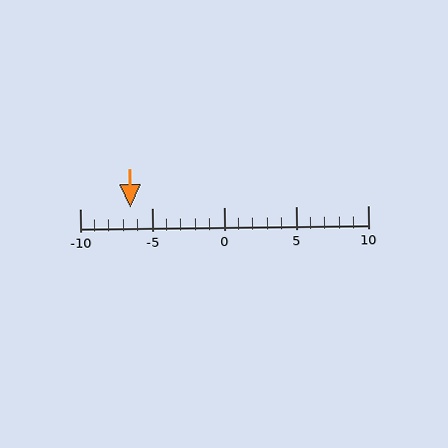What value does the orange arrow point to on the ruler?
The orange arrow points to approximately -6.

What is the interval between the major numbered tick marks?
The major tick marks are spaced 5 units apart.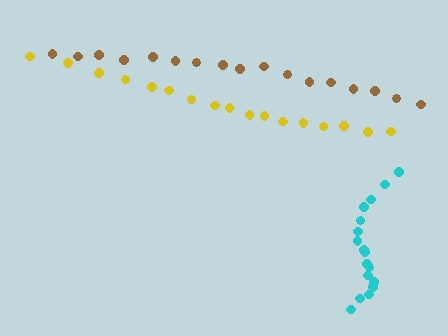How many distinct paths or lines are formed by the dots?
There are 3 distinct paths.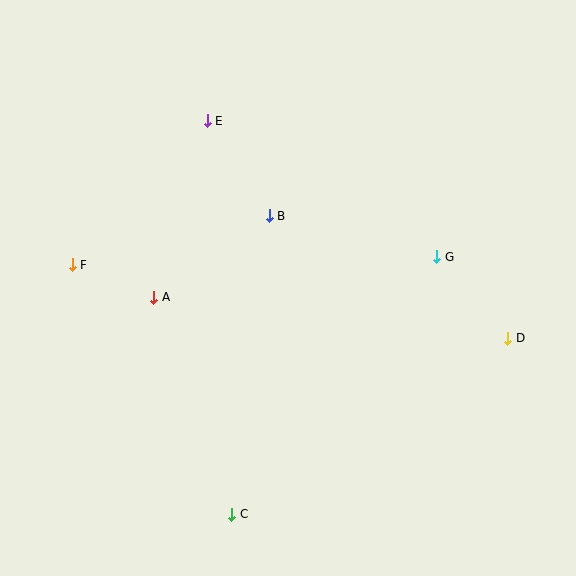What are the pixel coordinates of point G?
Point G is at (437, 257).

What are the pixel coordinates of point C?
Point C is at (232, 514).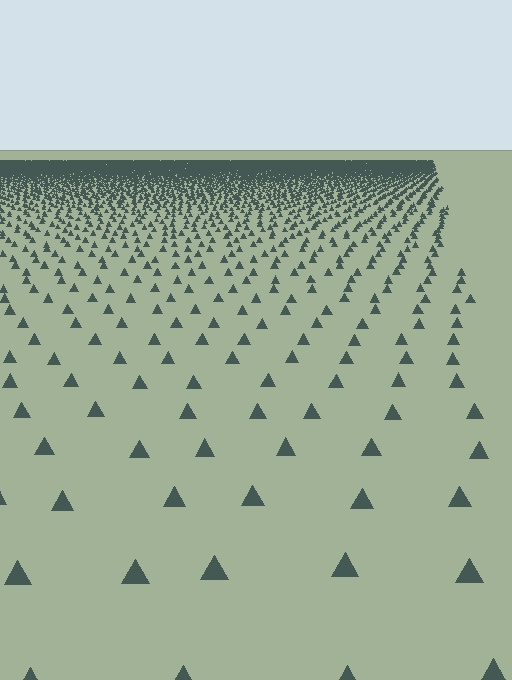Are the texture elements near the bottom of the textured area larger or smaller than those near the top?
Larger. Near the bottom, elements are closer to the viewer and appear at a bigger on-screen size.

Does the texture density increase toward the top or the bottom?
Density increases toward the top.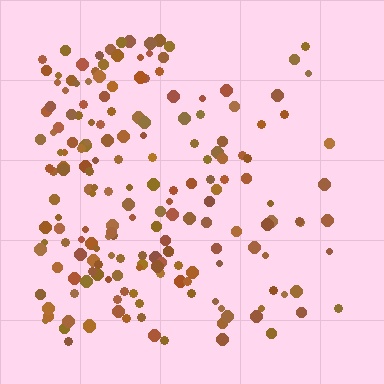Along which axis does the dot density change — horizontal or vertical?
Horizontal.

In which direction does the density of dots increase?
From right to left, with the left side densest.